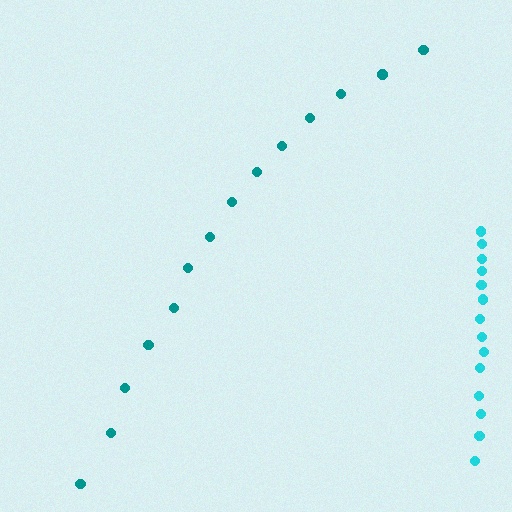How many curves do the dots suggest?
There are 2 distinct paths.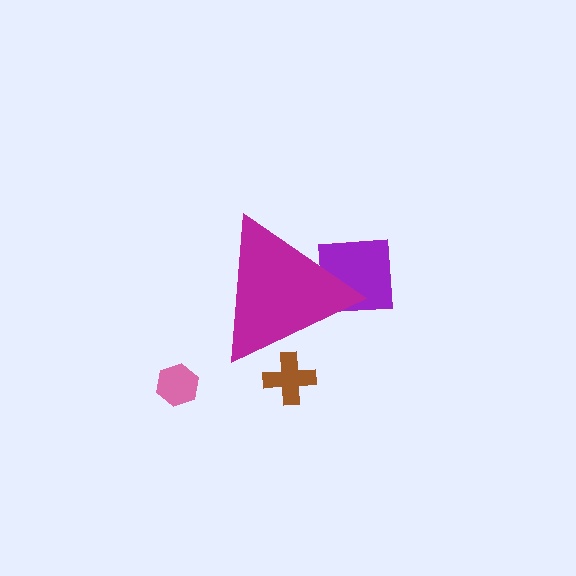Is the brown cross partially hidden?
Yes, the brown cross is partially hidden behind the magenta triangle.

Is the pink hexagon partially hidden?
No, the pink hexagon is fully visible.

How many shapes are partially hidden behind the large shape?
2 shapes are partially hidden.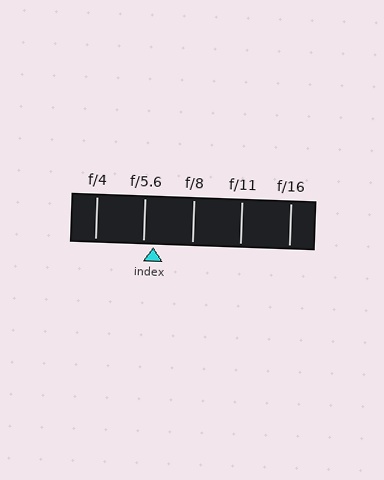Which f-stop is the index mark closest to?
The index mark is closest to f/5.6.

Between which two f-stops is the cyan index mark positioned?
The index mark is between f/5.6 and f/8.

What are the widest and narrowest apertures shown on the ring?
The widest aperture shown is f/4 and the narrowest is f/16.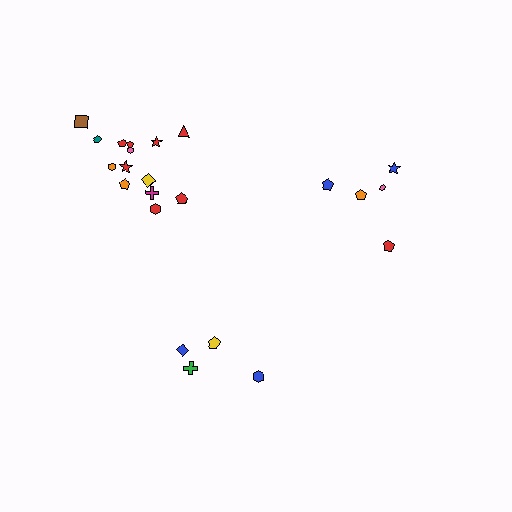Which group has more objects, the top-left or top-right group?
The top-left group.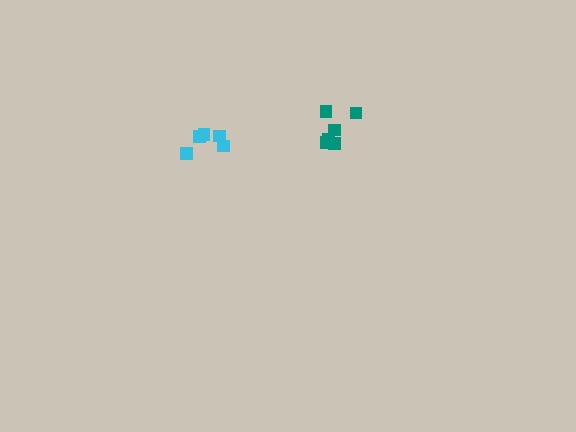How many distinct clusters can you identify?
There are 2 distinct clusters.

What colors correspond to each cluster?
The clusters are colored: teal, cyan.